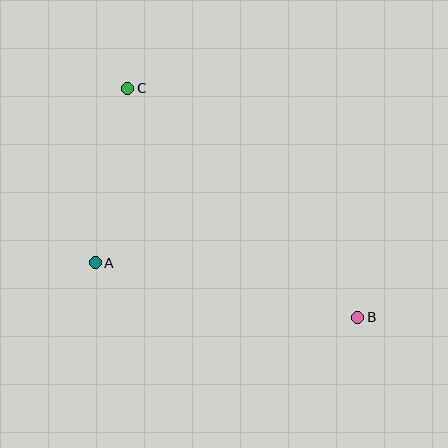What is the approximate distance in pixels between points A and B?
The distance between A and B is approximately 268 pixels.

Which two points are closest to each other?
Points A and C are closest to each other.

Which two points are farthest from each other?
Points B and C are farthest from each other.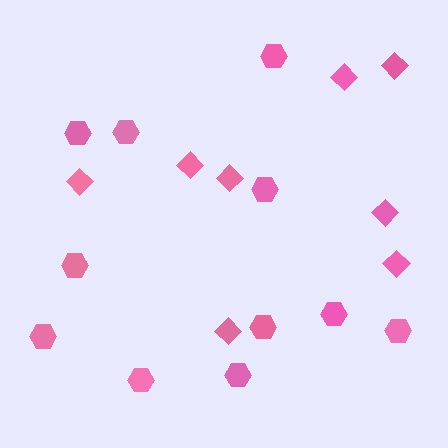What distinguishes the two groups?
There are 2 groups: one group of diamonds (8) and one group of hexagons (11).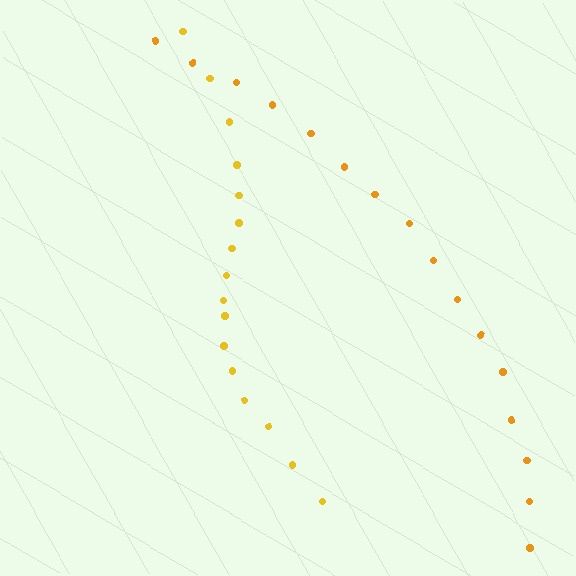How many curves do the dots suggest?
There are 2 distinct paths.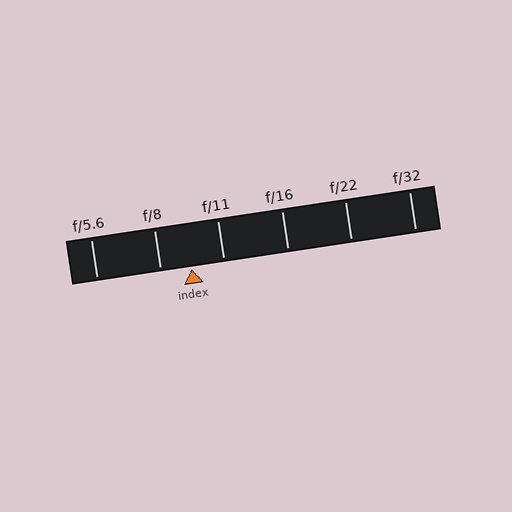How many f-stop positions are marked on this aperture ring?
There are 6 f-stop positions marked.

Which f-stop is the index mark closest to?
The index mark is closest to f/8.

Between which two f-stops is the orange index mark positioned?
The index mark is between f/8 and f/11.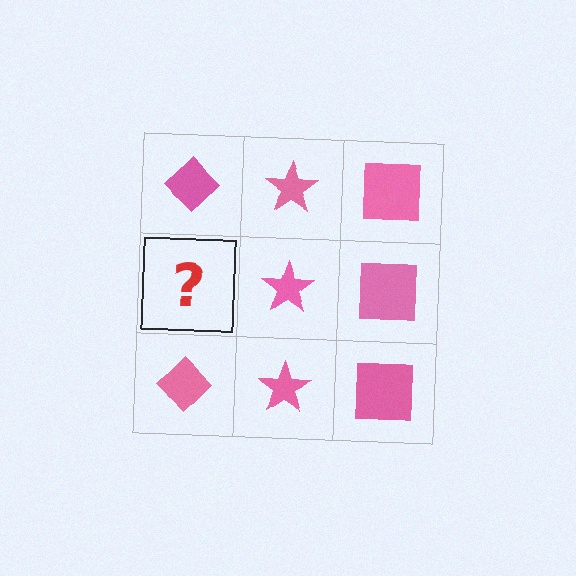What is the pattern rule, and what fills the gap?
The rule is that each column has a consistent shape. The gap should be filled with a pink diamond.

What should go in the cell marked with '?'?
The missing cell should contain a pink diamond.